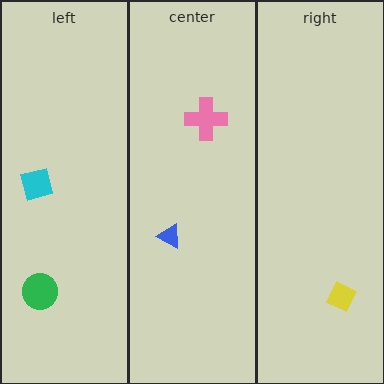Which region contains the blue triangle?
The center region.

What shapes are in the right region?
The yellow diamond.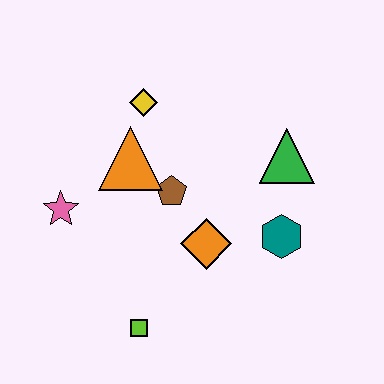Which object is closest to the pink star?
The orange triangle is closest to the pink star.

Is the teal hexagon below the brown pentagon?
Yes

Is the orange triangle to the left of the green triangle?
Yes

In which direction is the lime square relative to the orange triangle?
The lime square is below the orange triangle.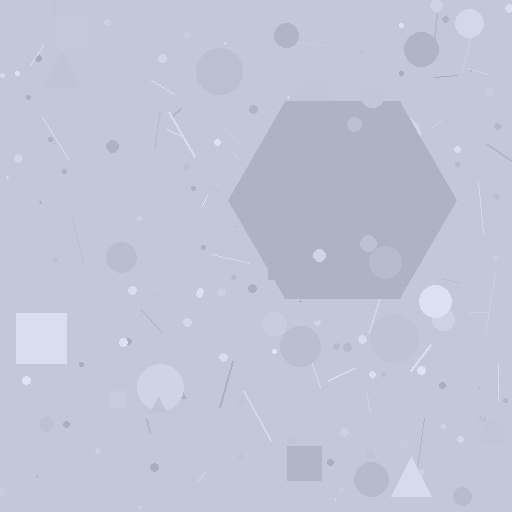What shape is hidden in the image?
A hexagon is hidden in the image.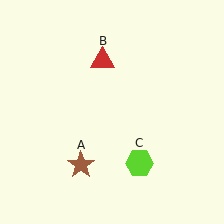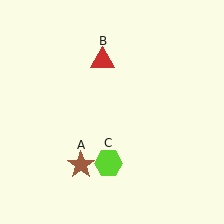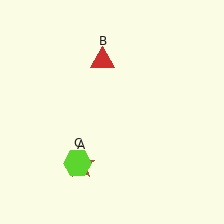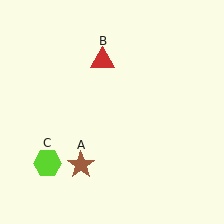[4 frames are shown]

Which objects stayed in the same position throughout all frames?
Brown star (object A) and red triangle (object B) remained stationary.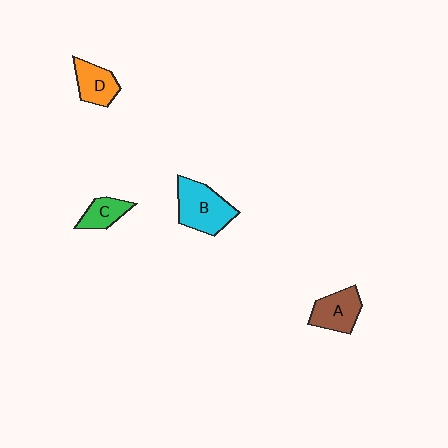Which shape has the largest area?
Shape B (cyan).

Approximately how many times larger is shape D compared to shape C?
Approximately 1.2 times.